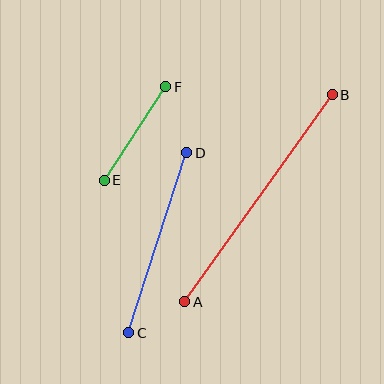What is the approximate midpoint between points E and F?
The midpoint is at approximately (135, 133) pixels.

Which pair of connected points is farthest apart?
Points A and B are farthest apart.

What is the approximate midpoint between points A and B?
The midpoint is at approximately (258, 198) pixels.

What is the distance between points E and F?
The distance is approximately 112 pixels.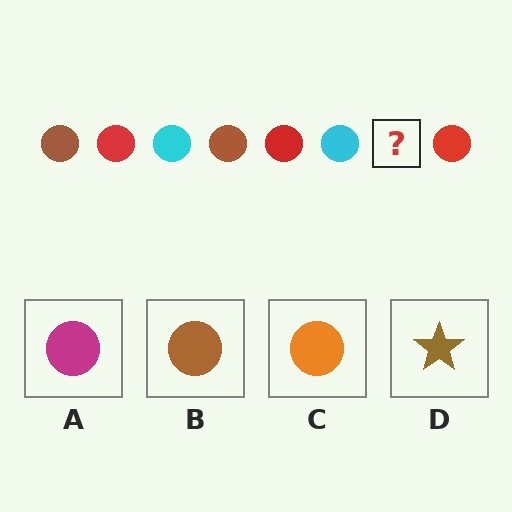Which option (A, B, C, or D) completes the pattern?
B.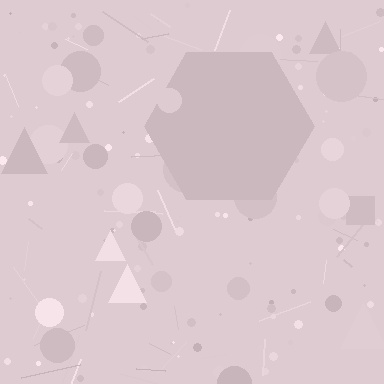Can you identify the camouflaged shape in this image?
The camouflaged shape is a hexagon.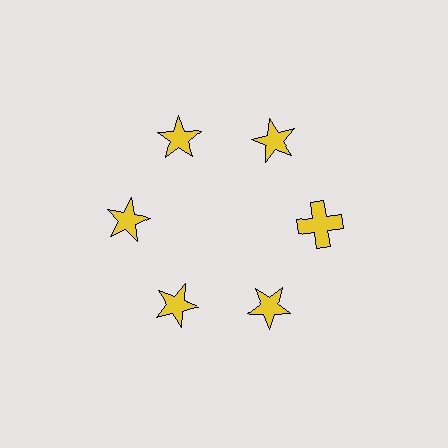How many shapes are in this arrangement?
There are 6 shapes arranged in a ring pattern.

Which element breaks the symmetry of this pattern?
The yellow cross at roughly the 3 o'clock position breaks the symmetry. All other shapes are yellow stars.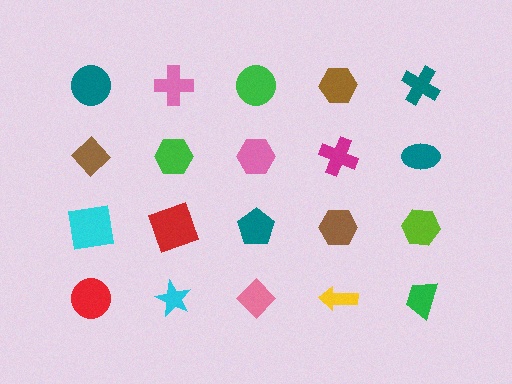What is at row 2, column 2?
A green hexagon.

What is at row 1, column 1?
A teal circle.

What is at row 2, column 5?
A teal ellipse.